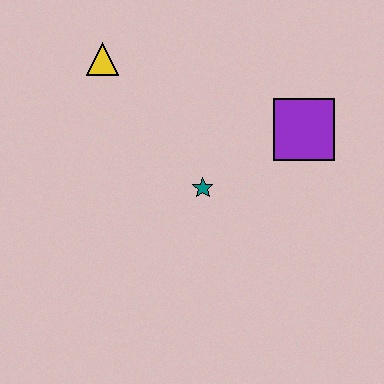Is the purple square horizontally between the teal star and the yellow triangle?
No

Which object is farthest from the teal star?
The yellow triangle is farthest from the teal star.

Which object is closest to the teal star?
The purple square is closest to the teal star.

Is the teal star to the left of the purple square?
Yes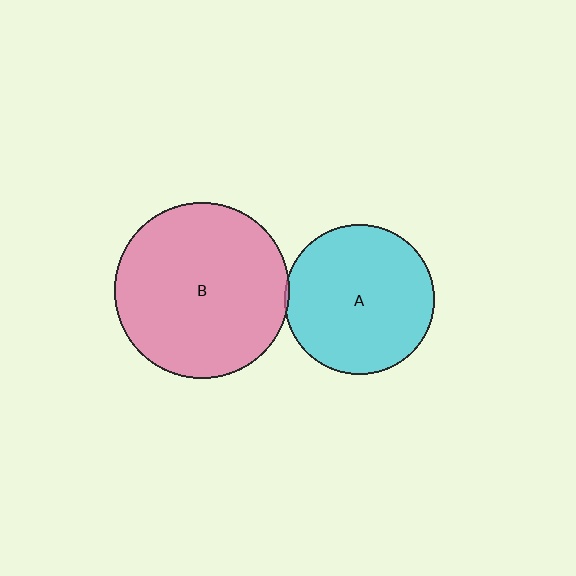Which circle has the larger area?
Circle B (pink).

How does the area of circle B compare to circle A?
Approximately 1.4 times.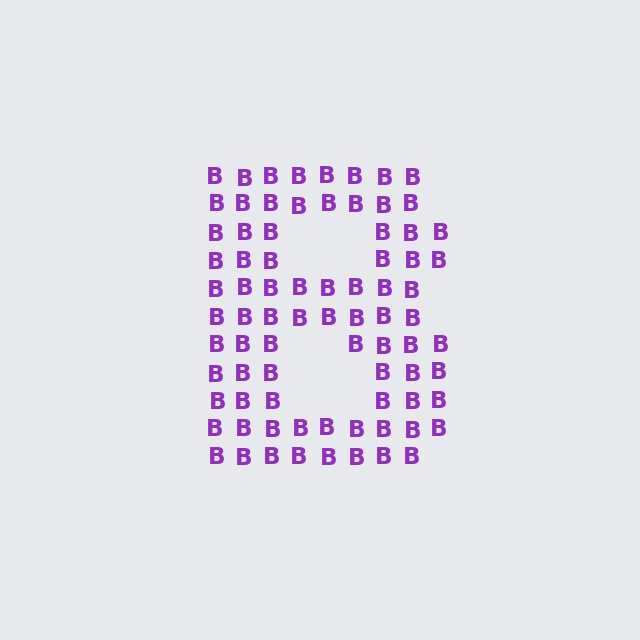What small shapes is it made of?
It is made of small letter B's.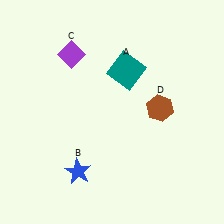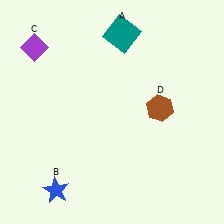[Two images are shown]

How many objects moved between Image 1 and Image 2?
3 objects moved between the two images.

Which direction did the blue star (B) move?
The blue star (B) moved left.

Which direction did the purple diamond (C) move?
The purple diamond (C) moved left.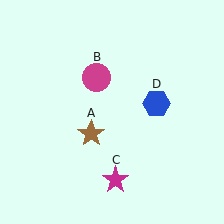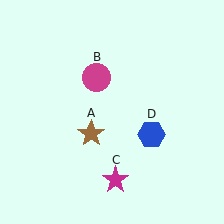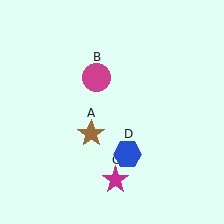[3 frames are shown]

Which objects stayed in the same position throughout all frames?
Brown star (object A) and magenta circle (object B) and magenta star (object C) remained stationary.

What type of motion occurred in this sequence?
The blue hexagon (object D) rotated clockwise around the center of the scene.